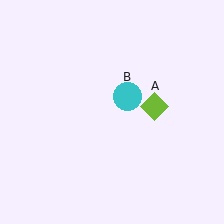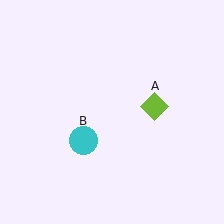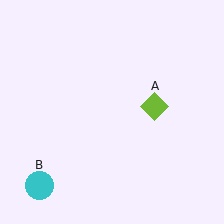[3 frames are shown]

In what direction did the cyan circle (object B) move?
The cyan circle (object B) moved down and to the left.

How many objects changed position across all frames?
1 object changed position: cyan circle (object B).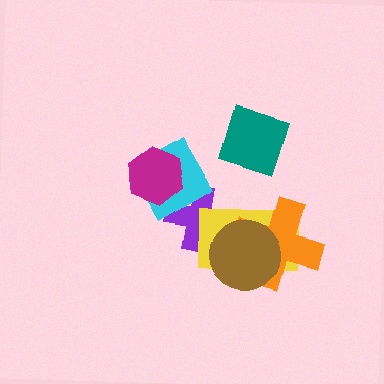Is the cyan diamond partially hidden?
Yes, it is partially covered by another shape.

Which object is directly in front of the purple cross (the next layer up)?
The yellow rectangle is directly in front of the purple cross.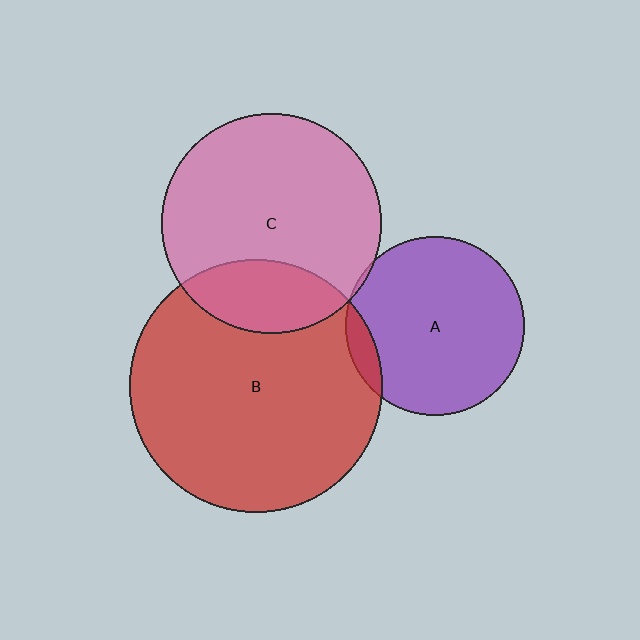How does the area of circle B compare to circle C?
Approximately 1.3 times.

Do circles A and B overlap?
Yes.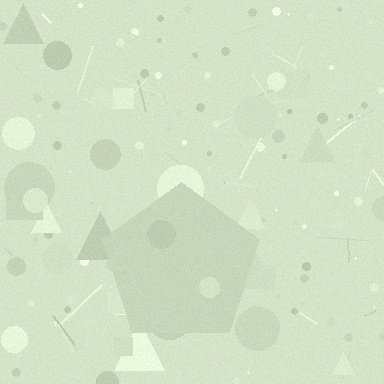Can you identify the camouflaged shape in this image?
The camouflaged shape is a pentagon.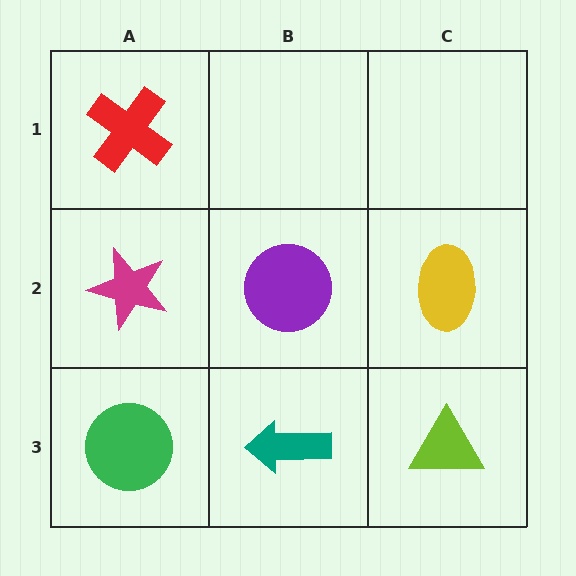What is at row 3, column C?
A lime triangle.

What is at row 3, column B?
A teal arrow.